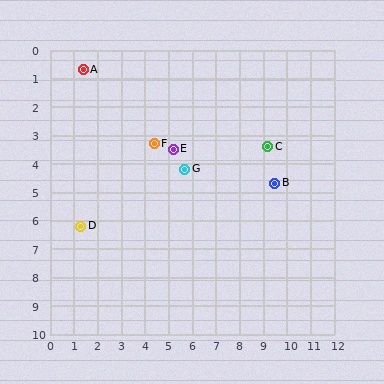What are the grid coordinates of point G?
Point G is at approximately (5.7, 4.2).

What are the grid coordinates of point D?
Point D is at approximately (1.3, 6.2).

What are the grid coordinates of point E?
Point E is at approximately (5.2, 3.5).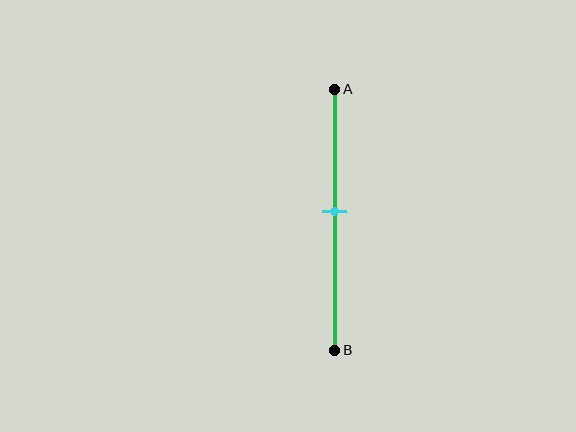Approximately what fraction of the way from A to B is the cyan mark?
The cyan mark is approximately 45% of the way from A to B.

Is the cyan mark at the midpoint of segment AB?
No, the mark is at about 45% from A, not at the 50% midpoint.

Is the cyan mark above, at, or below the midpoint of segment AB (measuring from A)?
The cyan mark is above the midpoint of segment AB.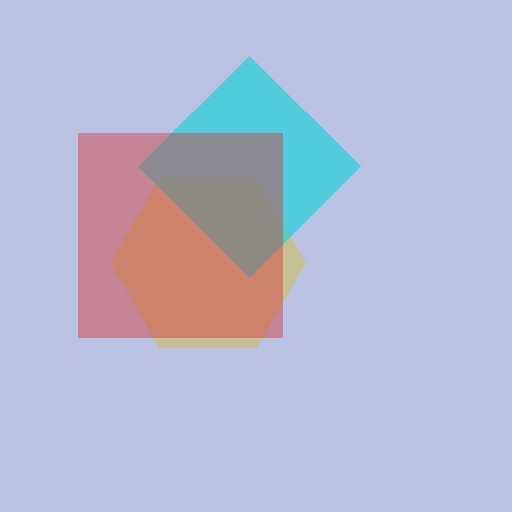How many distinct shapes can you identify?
There are 3 distinct shapes: a yellow hexagon, a cyan diamond, a red square.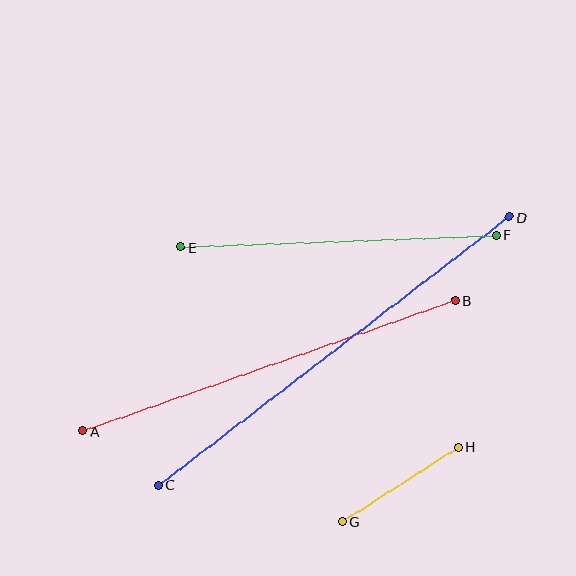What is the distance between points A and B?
The distance is approximately 394 pixels.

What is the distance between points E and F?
The distance is approximately 315 pixels.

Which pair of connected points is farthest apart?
Points C and D are farthest apart.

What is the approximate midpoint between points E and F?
The midpoint is at approximately (339, 241) pixels.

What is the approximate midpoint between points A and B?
The midpoint is at approximately (269, 366) pixels.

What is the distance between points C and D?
The distance is approximately 441 pixels.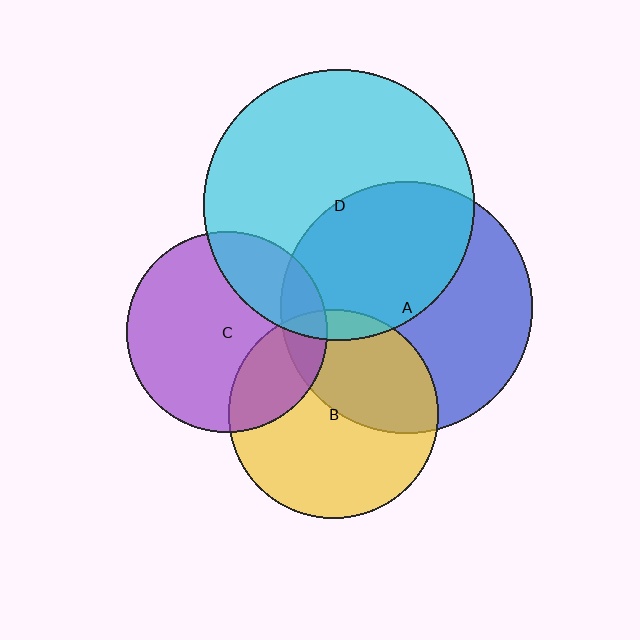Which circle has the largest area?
Circle D (cyan).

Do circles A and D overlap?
Yes.